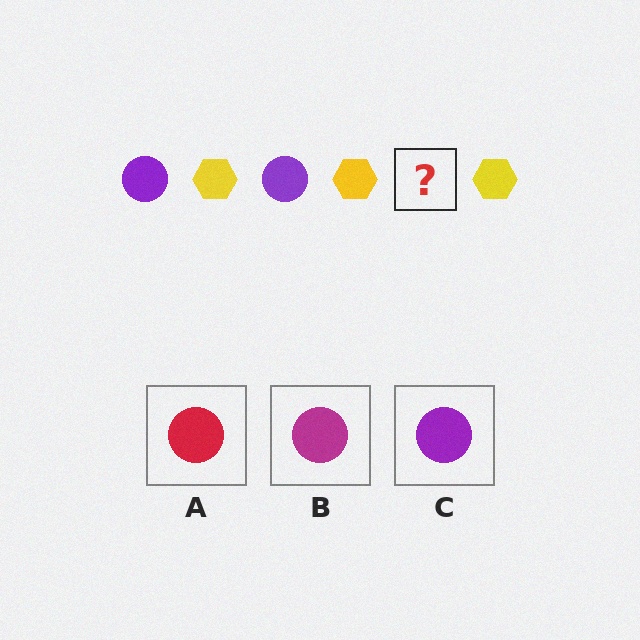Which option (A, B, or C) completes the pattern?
C.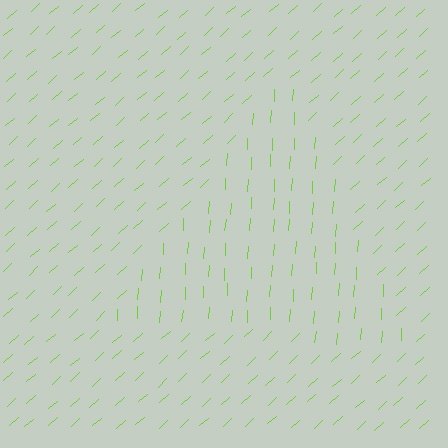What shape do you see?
I see a triangle.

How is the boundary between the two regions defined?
The boundary is defined purely by a change in line orientation (approximately 45 degrees difference). All lines are the same color and thickness.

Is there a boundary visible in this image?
Yes, there is a texture boundary formed by a change in line orientation.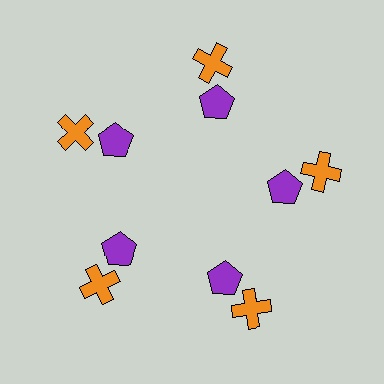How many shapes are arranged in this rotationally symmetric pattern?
There are 10 shapes, arranged in 5 groups of 2.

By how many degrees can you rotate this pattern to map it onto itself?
The pattern maps onto itself every 72 degrees of rotation.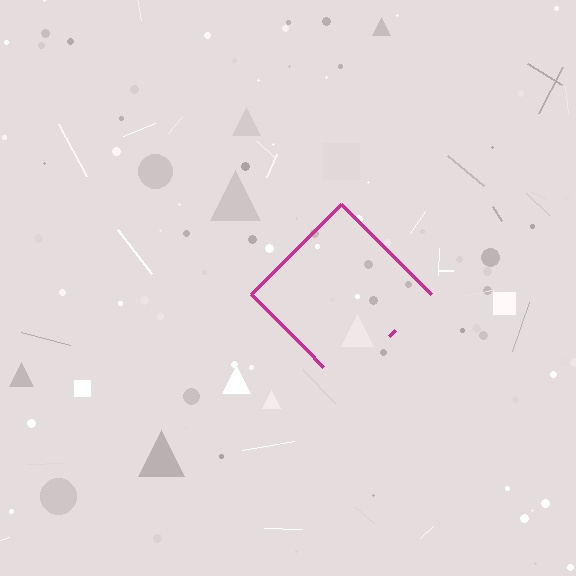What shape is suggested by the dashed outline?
The dashed outline suggests a diamond.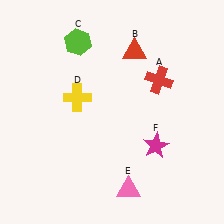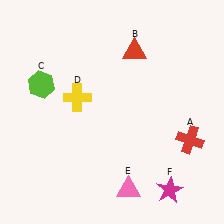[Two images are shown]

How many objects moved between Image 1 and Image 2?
3 objects moved between the two images.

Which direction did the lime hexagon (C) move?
The lime hexagon (C) moved down.